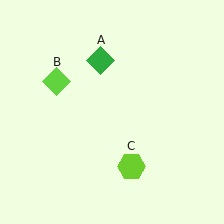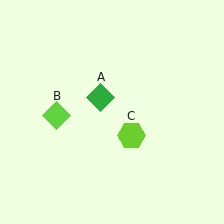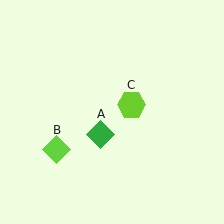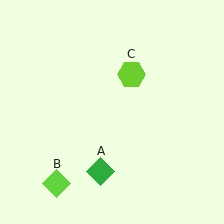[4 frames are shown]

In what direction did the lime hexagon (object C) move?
The lime hexagon (object C) moved up.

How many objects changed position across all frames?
3 objects changed position: green diamond (object A), lime diamond (object B), lime hexagon (object C).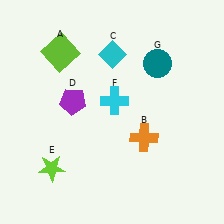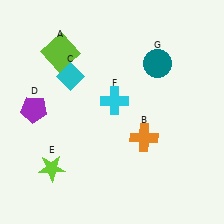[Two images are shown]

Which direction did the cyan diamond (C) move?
The cyan diamond (C) moved left.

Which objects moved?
The objects that moved are: the cyan diamond (C), the purple pentagon (D).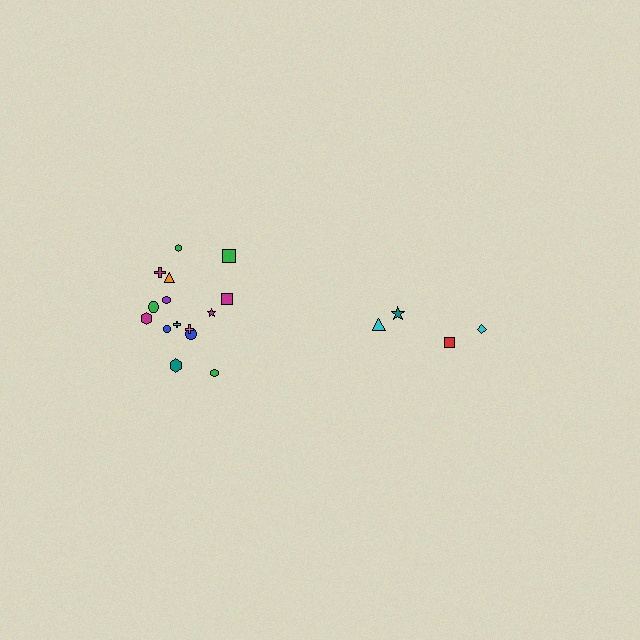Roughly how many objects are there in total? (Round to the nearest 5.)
Roughly 20 objects in total.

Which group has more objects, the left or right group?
The left group.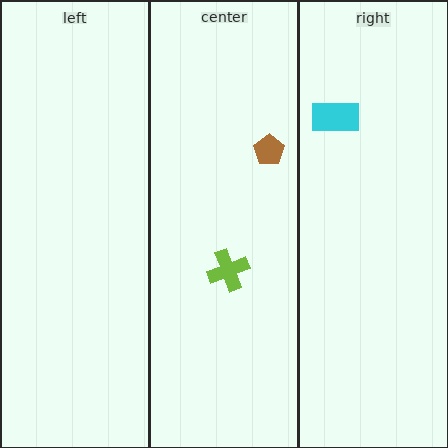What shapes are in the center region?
The lime cross, the brown pentagon.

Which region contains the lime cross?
The center region.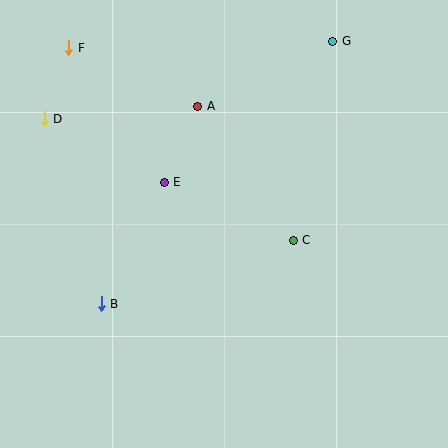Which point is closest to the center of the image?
Point C at (293, 240) is closest to the center.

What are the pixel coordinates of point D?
Point D is at (44, 119).